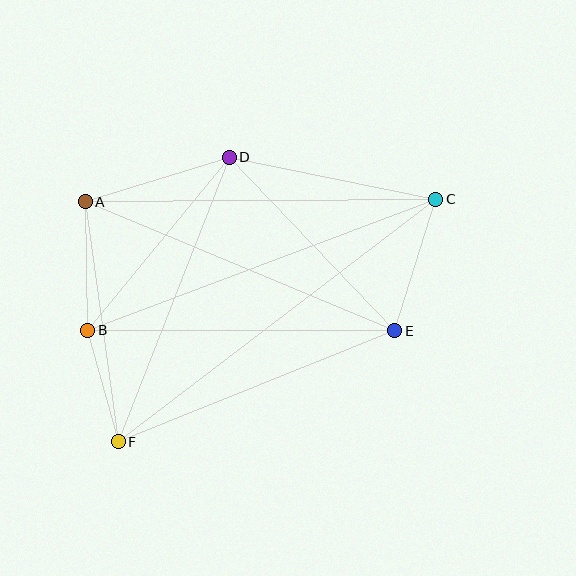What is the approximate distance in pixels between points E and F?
The distance between E and F is approximately 298 pixels.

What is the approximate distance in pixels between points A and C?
The distance between A and C is approximately 351 pixels.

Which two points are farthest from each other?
Points C and F are farthest from each other.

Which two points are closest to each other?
Points B and F are closest to each other.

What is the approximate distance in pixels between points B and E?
The distance between B and E is approximately 307 pixels.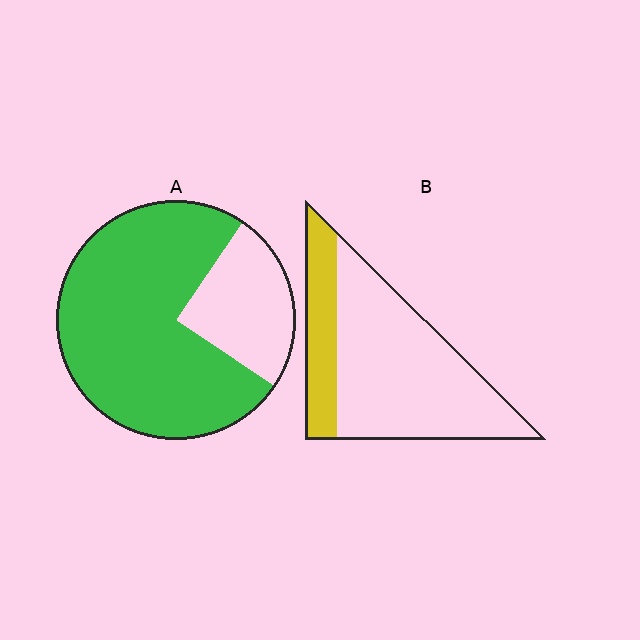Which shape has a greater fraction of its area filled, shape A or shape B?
Shape A.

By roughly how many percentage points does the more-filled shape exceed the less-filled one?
By roughly 50 percentage points (A over B).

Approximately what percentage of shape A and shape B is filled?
A is approximately 75% and B is approximately 25%.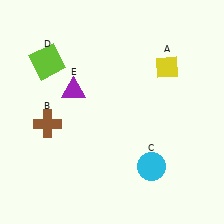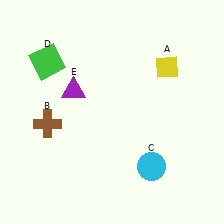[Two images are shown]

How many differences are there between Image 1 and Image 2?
There is 1 difference between the two images.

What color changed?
The square (D) changed from lime in Image 1 to green in Image 2.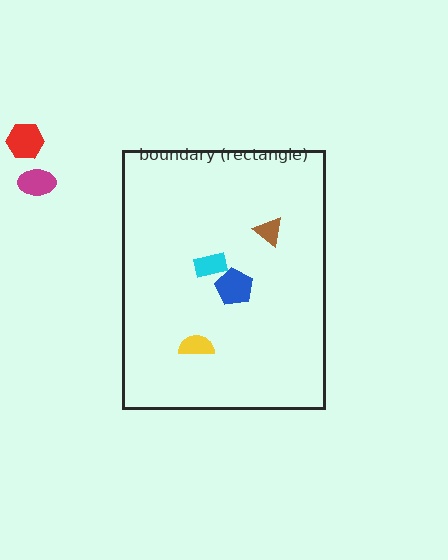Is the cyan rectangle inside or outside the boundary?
Inside.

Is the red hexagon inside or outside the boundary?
Outside.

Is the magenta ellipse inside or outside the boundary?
Outside.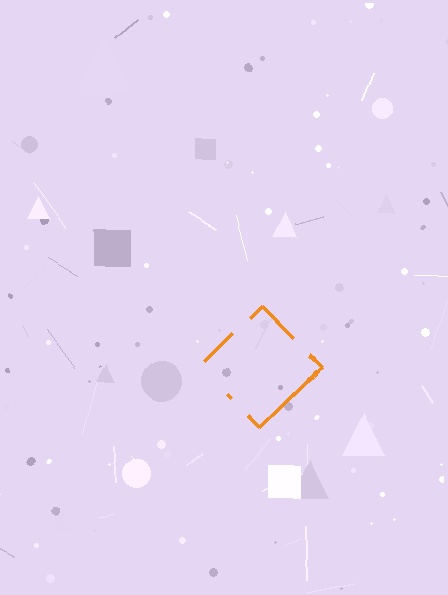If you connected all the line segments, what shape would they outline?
They would outline a diamond.